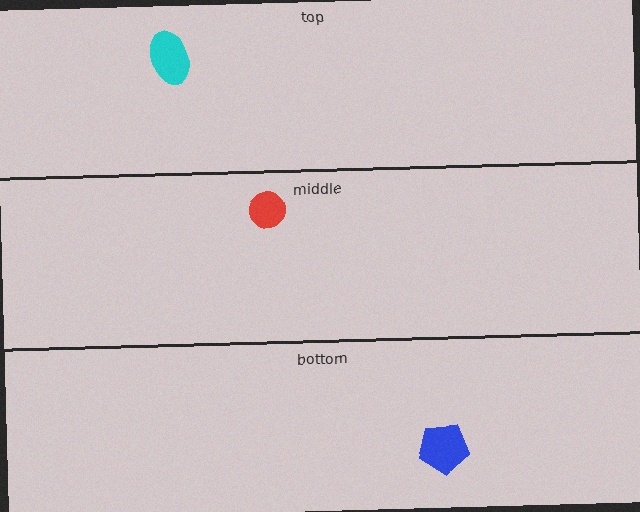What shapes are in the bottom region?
The blue pentagon.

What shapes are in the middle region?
The red circle.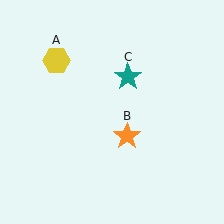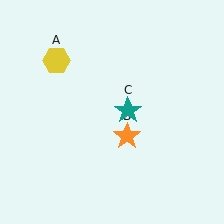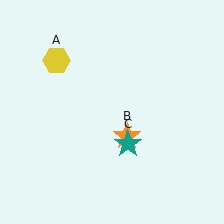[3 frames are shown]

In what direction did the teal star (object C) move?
The teal star (object C) moved down.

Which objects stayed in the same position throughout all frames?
Yellow hexagon (object A) and orange star (object B) remained stationary.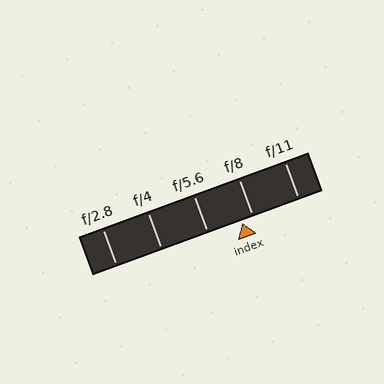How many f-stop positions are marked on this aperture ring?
There are 5 f-stop positions marked.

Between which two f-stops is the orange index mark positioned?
The index mark is between f/5.6 and f/8.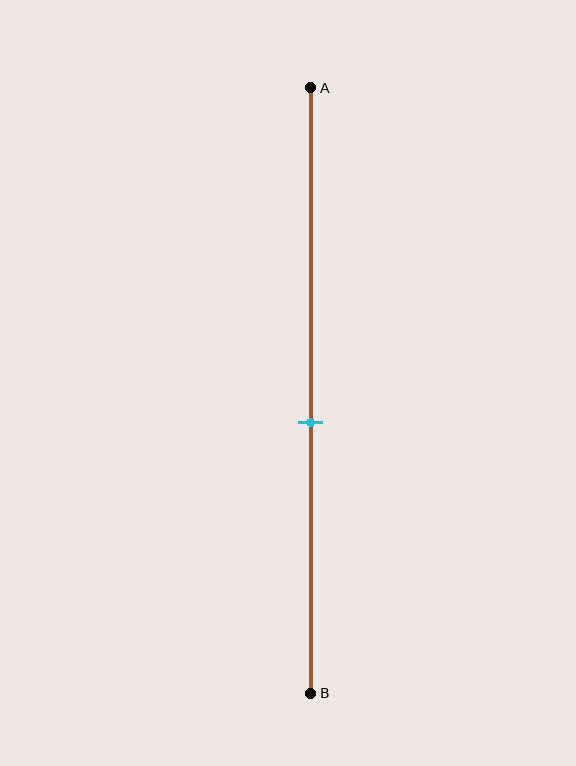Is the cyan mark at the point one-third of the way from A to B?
No, the mark is at about 55% from A, not at the 33% one-third point.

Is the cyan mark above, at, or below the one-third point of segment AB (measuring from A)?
The cyan mark is below the one-third point of segment AB.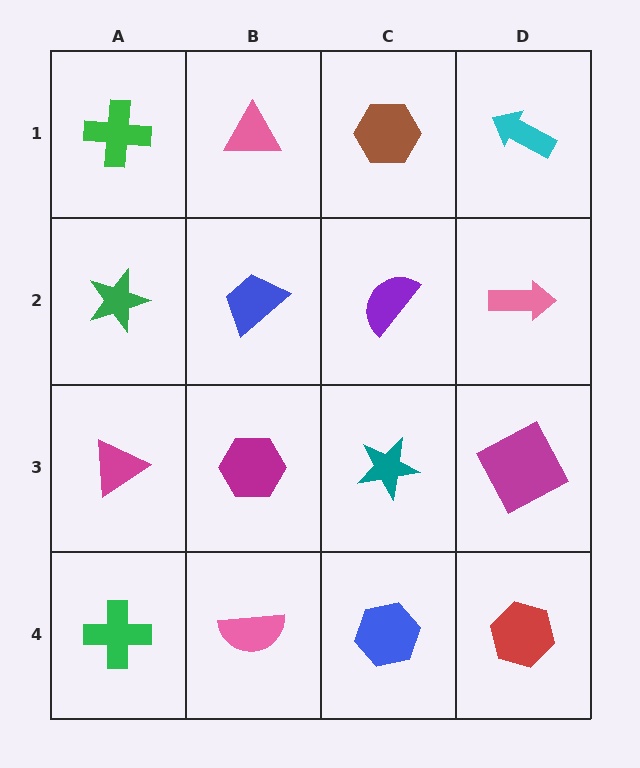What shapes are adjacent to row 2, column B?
A pink triangle (row 1, column B), a magenta hexagon (row 3, column B), a green star (row 2, column A), a purple semicircle (row 2, column C).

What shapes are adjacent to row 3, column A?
A green star (row 2, column A), a green cross (row 4, column A), a magenta hexagon (row 3, column B).